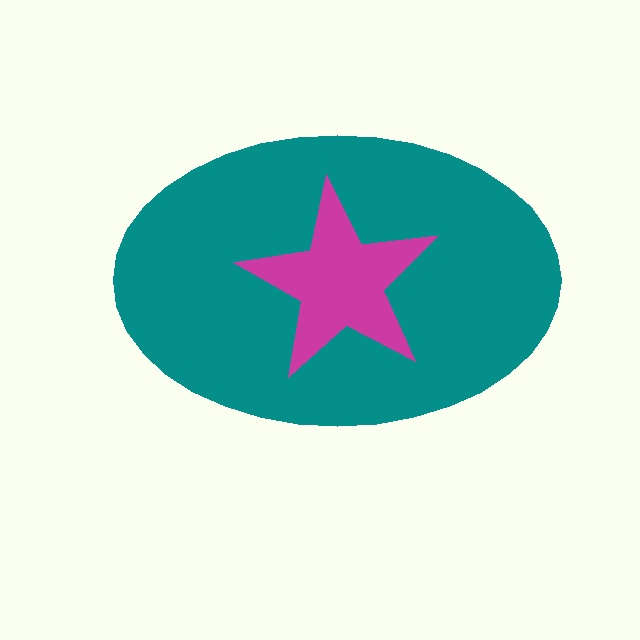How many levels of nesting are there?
2.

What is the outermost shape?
The teal ellipse.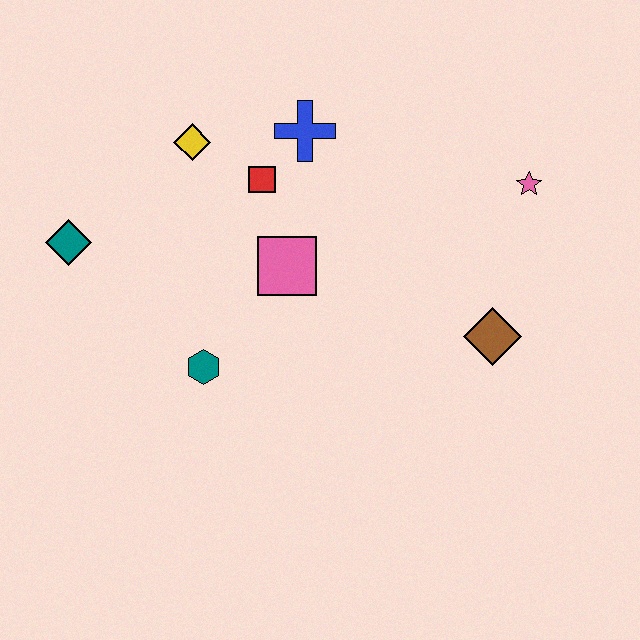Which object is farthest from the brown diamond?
The teal diamond is farthest from the brown diamond.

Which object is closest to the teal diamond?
The yellow diamond is closest to the teal diamond.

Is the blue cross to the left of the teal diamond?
No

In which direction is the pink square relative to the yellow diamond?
The pink square is below the yellow diamond.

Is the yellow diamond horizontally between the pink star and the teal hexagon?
No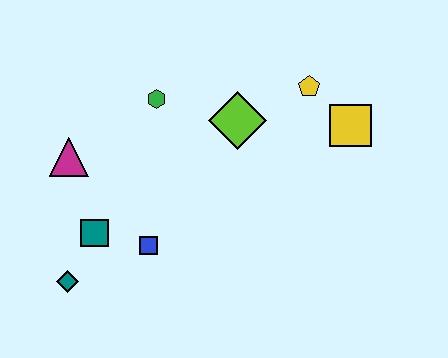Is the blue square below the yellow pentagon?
Yes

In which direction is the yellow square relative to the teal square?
The yellow square is to the right of the teal square.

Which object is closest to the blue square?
The teal square is closest to the blue square.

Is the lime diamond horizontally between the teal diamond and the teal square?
No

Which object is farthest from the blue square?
The yellow square is farthest from the blue square.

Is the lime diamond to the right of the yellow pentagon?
No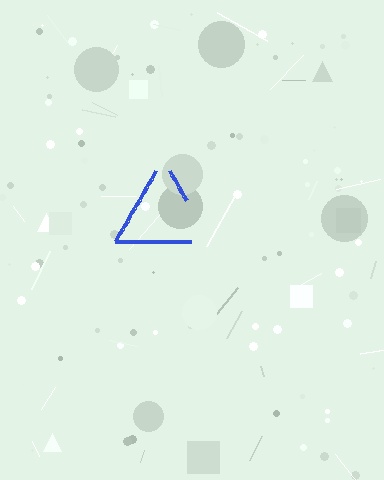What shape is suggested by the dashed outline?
The dashed outline suggests a triangle.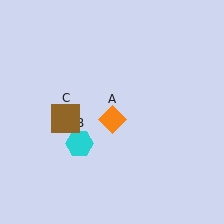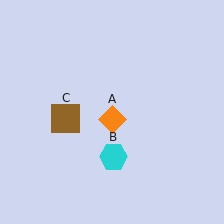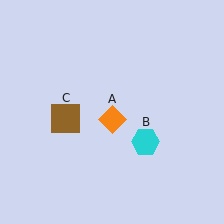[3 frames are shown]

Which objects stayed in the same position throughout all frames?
Orange diamond (object A) and brown square (object C) remained stationary.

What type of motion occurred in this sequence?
The cyan hexagon (object B) rotated counterclockwise around the center of the scene.